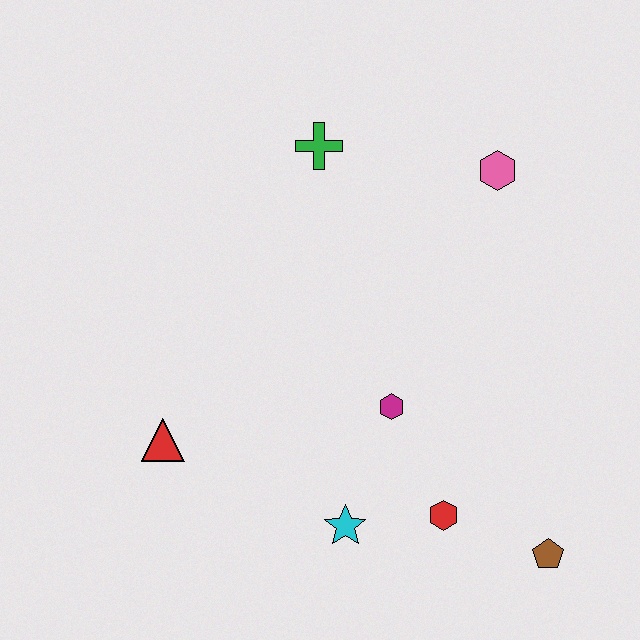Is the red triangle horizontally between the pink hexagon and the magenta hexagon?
No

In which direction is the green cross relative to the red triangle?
The green cross is above the red triangle.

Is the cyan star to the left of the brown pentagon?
Yes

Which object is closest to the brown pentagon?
The red hexagon is closest to the brown pentagon.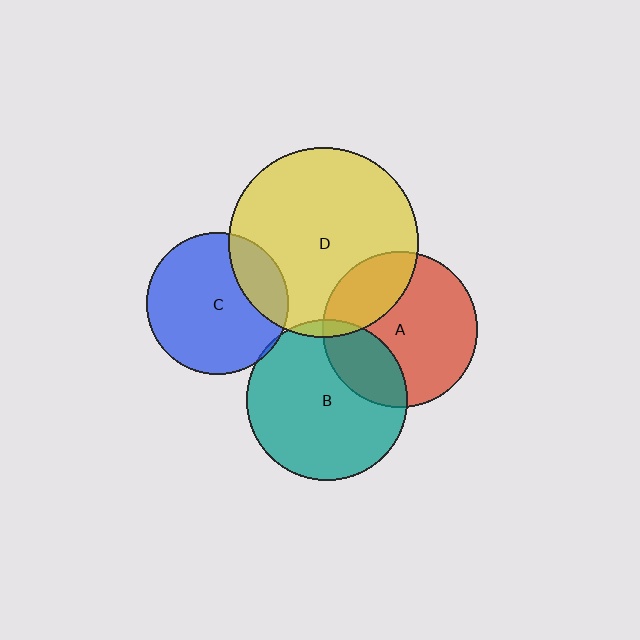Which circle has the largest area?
Circle D (yellow).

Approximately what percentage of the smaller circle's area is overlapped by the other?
Approximately 20%.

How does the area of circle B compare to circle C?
Approximately 1.3 times.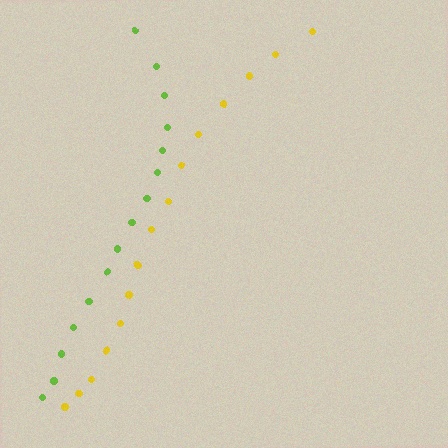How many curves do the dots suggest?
There are 2 distinct paths.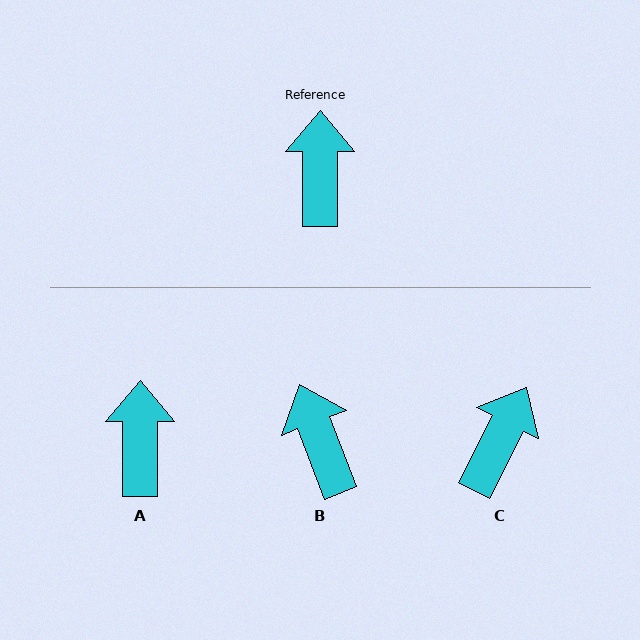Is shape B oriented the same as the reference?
No, it is off by about 21 degrees.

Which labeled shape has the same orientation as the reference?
A.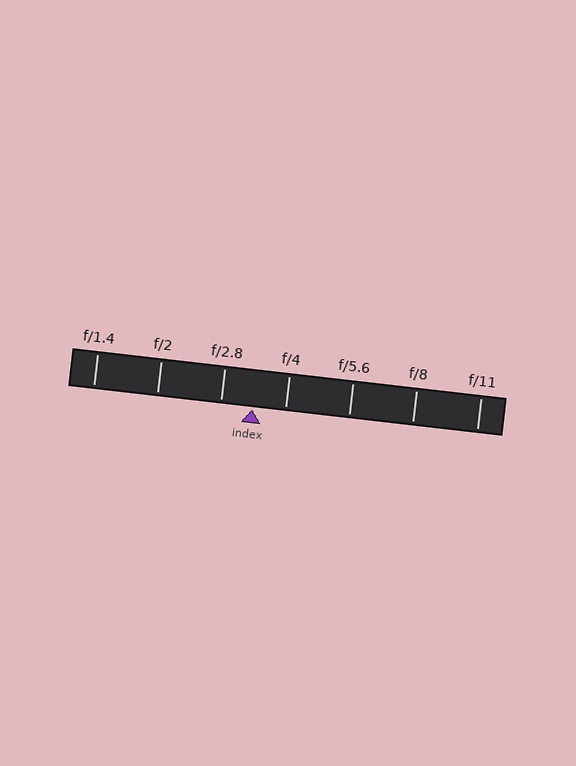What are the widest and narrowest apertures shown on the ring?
The widest aperture shown is f/1.4 and the narrowest is f/11.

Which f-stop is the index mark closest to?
The index mark is closest to f/2.8.